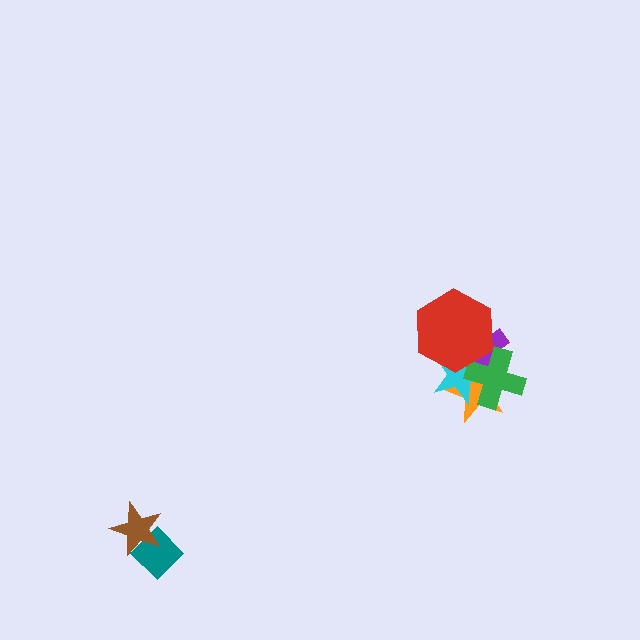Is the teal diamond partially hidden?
Yes, it is partially covered by another shape.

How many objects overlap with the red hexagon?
4 objects overlap with the red hexagon.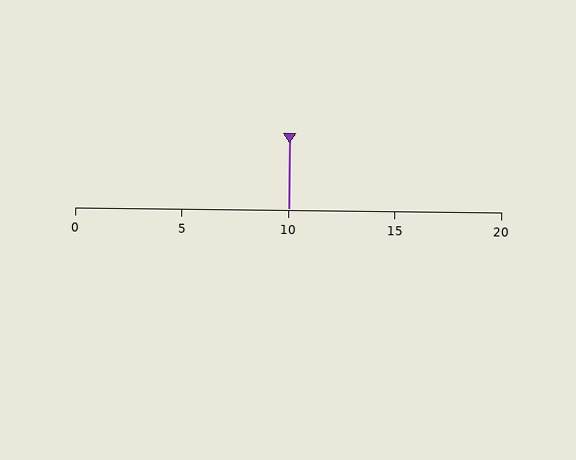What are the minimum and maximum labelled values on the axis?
The axis runs from 0 to 20.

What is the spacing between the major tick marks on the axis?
The major ticks are spaced 5 apart.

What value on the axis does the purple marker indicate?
The marker indicates approximately 10.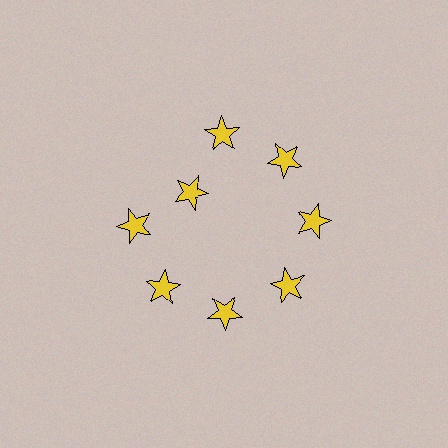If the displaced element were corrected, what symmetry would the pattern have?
It would have 8-fold rotational symmetry — the pattern would map onto itself every 45 degrees.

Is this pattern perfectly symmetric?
No. The 8 yellow stars are arranged in a ring, but one element near the 10 o'clock position is pulled inward toward the center, breaking the 8-fold rotational symmetry.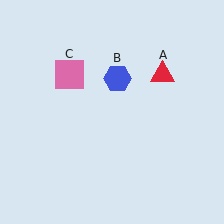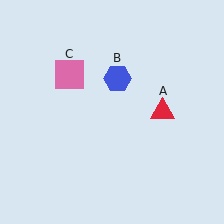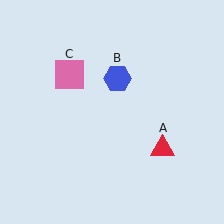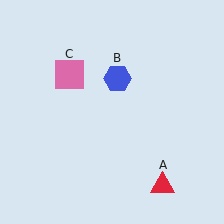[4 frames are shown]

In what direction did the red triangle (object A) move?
The red triangle (object A) moved down.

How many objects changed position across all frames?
1 object changed position: red triangle (object A).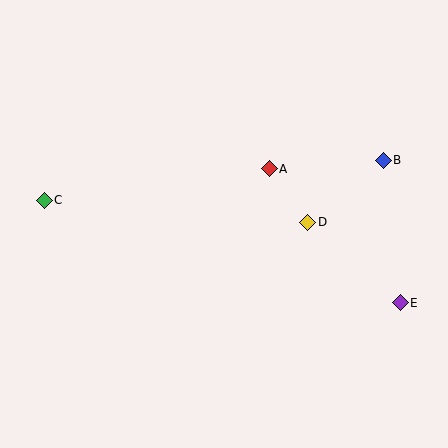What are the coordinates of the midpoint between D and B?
The midpoint between D and B is at (345, 191).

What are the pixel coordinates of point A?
Point A is at (269, 169).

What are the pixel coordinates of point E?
Point E is at (400, 303).